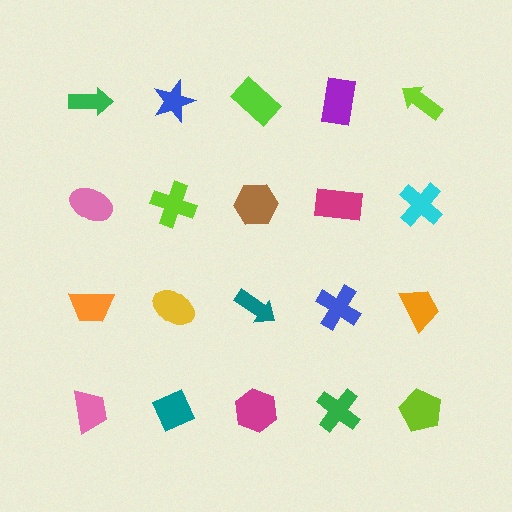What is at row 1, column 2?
A blue star.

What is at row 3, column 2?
A yellow ellipse.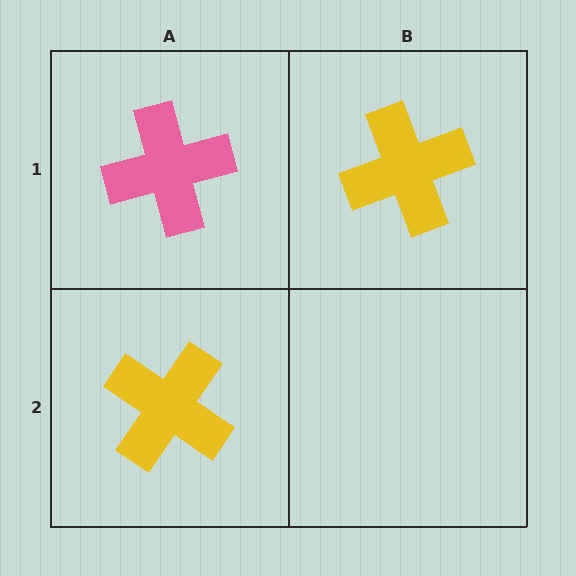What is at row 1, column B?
A yellow cross.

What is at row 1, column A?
A pink cross.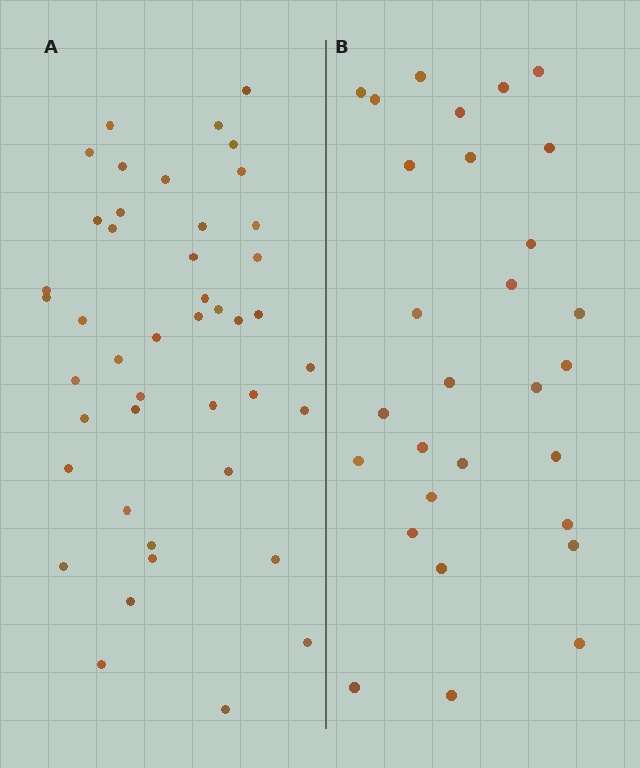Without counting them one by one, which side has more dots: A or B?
Region A (the left region) has more dots.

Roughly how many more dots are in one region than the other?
Region A has approximately 15 more dots than region B.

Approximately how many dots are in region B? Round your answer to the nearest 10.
About 30 dots. (The exact count is 29, which rounds to 30.)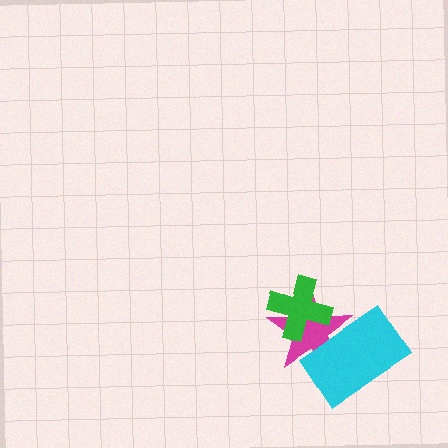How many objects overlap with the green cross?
1 object overlaps with the green cross.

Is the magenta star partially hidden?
Yes, it is partially covered by another shape.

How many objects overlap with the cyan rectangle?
1 object overlaps with the cyan rectangle.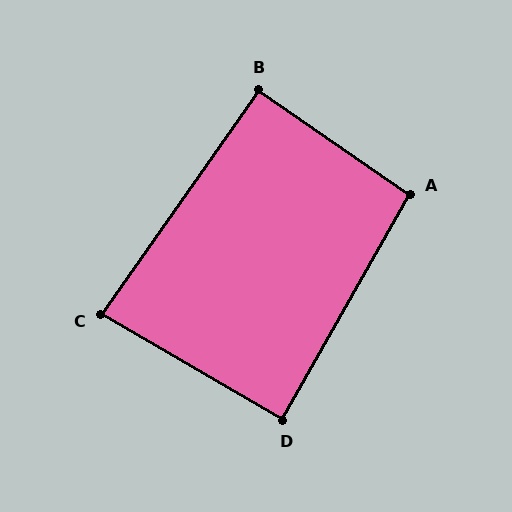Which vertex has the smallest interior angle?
C, at approximately 85 degrees.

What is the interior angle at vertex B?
Approximately 91 degrees (approximately right).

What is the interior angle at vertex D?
Approximately 89 degrees (approximately right).